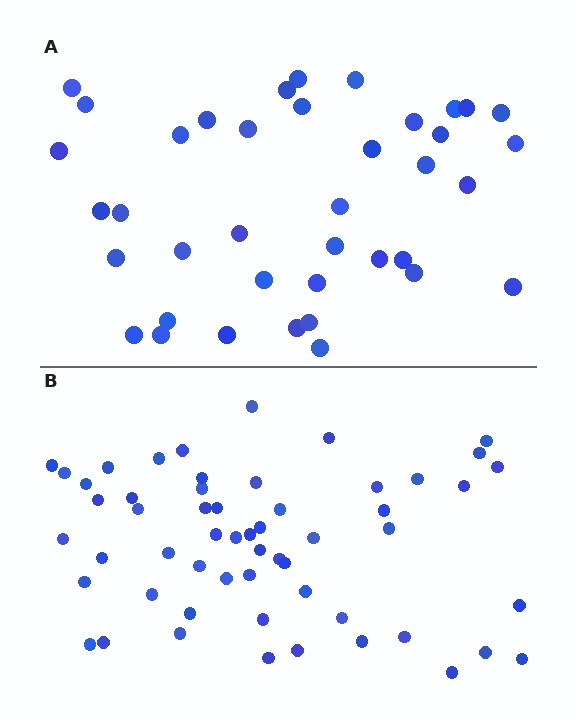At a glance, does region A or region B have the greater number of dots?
Region B (the bottom region) has more dots.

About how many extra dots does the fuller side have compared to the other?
Region B has approximately 15 more dots than region A.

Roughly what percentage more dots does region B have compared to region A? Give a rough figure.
About 45% more.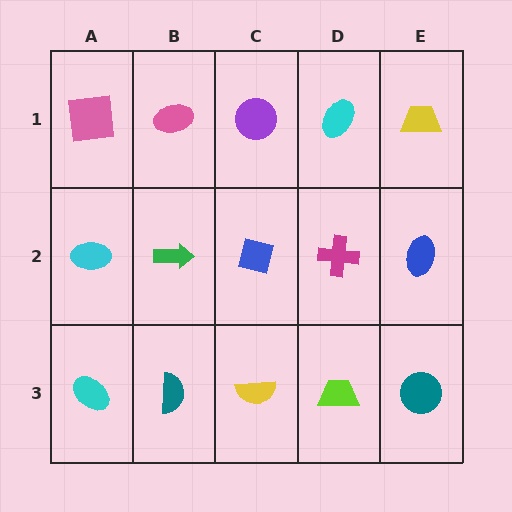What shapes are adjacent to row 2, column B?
A pink ellipse (row 1, column B), a teal semicircle (row 3, column B), a cyan ellipse (row 2, column A), a blue square (row 2, column C).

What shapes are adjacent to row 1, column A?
A cyan ellipse (row 2, column A), a pink ellipse (row 1, column B).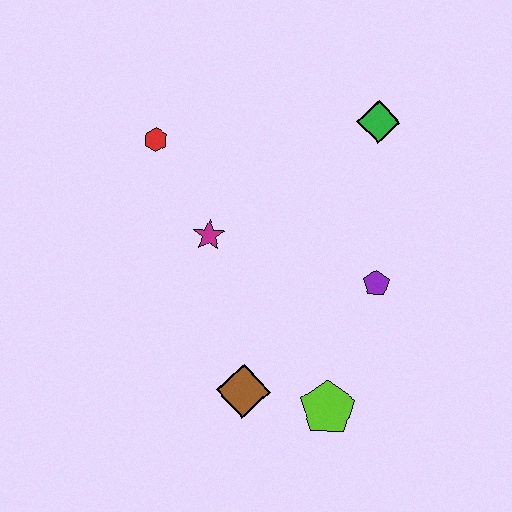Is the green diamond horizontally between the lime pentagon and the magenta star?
No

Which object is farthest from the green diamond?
The brown diamond is farthest from the green diamond.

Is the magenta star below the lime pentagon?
No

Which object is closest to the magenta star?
The red hexagon is closest to the magenta star.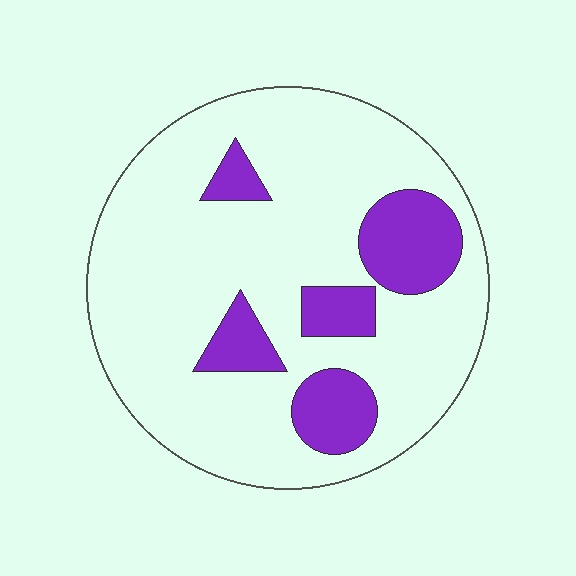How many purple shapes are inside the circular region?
5.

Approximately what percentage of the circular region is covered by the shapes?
Approximately 20%.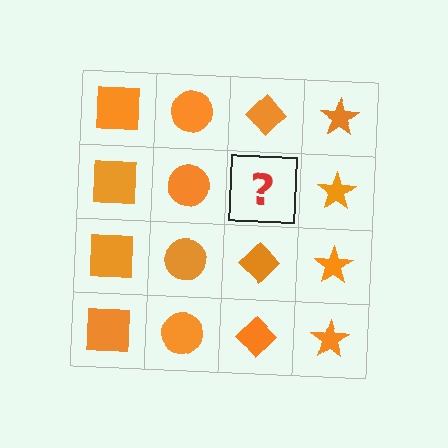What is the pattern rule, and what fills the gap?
The rule is that each column has a consistent shape. The gap should be filled with an orange diamond.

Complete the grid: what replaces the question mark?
The question mark should be replaced with an orange diamond.